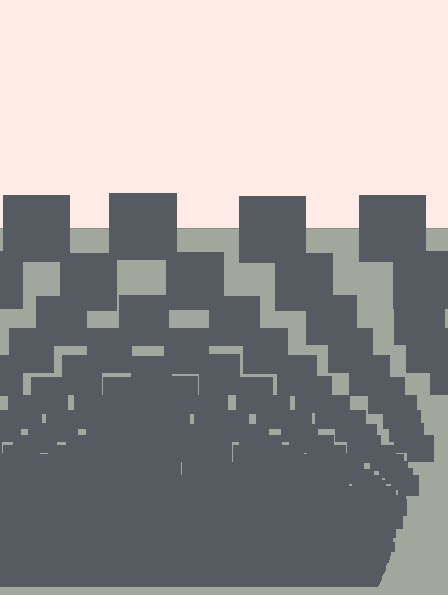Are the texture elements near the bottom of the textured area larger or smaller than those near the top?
Smaller. The gradient is inverted — elements near the bottom are smaller and denser.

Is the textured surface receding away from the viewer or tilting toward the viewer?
The surface appears to tilt toward the viewer. Texture elements get larger and sparser toward the top.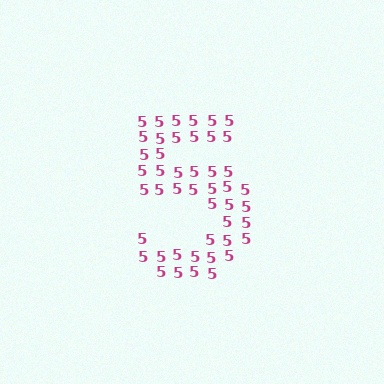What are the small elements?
The small elements are digit 5's.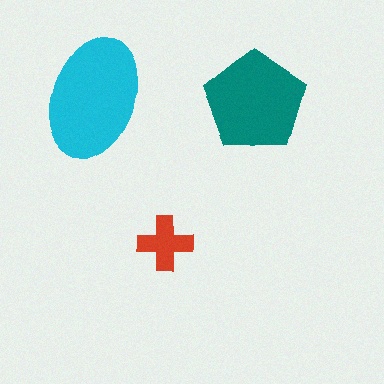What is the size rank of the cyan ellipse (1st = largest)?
1st.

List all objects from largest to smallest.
The cyan ellipse, the teal pentagon, the red cross.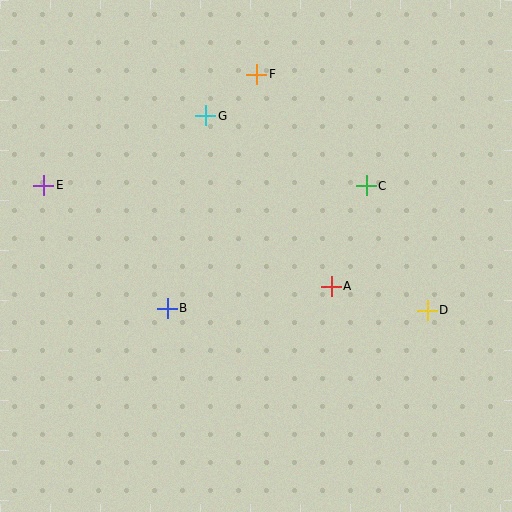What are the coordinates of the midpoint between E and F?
The midpoint between E and F is at (150, 130).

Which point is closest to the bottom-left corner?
Point B is closest to the bottom-left corner.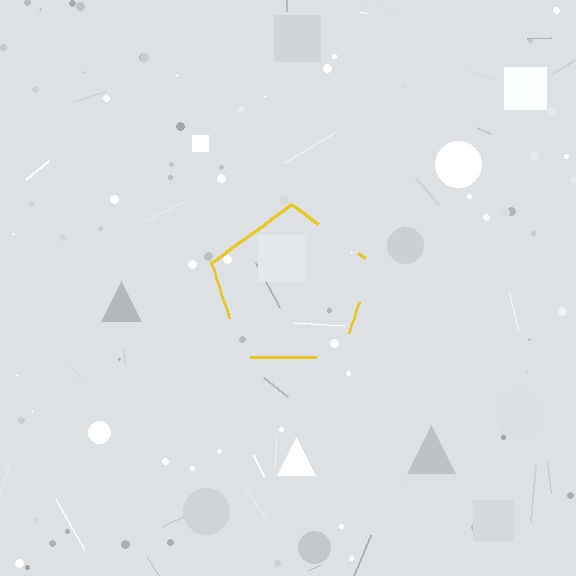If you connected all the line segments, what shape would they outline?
They would outline a pentagon.